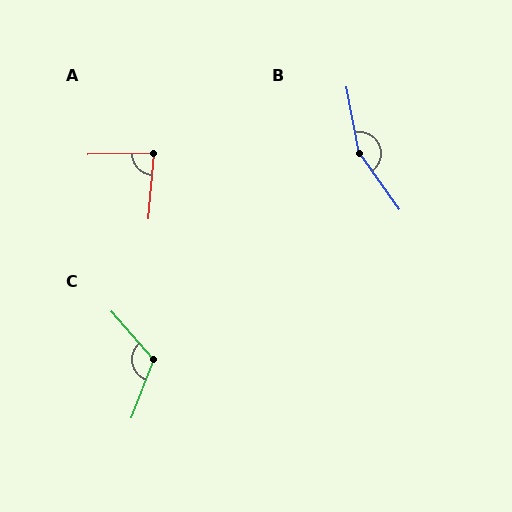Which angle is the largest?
B, at approximately 155 degrees.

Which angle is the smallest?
A, at approximately 84 degrees.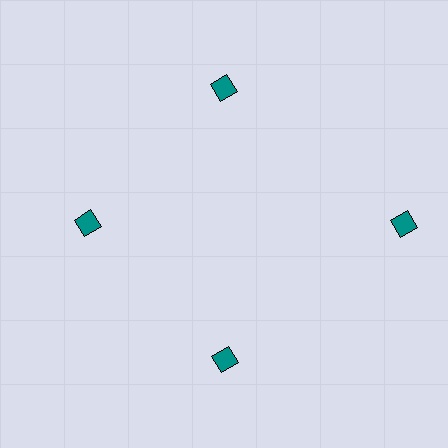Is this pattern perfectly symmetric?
No. The 4 teal diamonds are arranged in a ring, but one element near the 3 o'clock position is pushed outward from the center, breaking the 4-fold rotational symmetry.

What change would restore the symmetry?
The symmetry would be restored by moving it inward, back onto the ring so that all 4 diamonds sit at equal angles and equal distance from the center.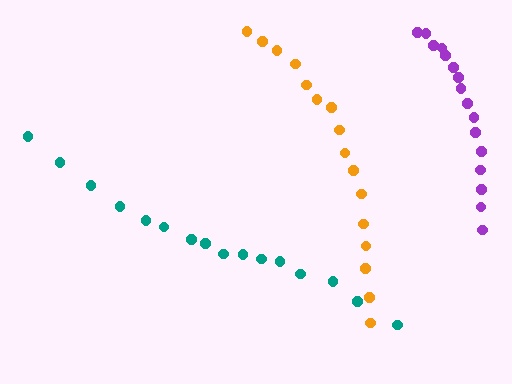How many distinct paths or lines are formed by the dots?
There are 3 distinct paths.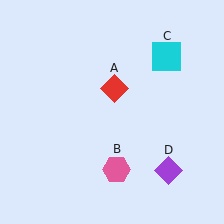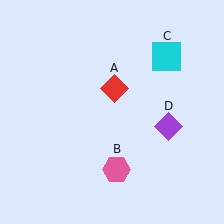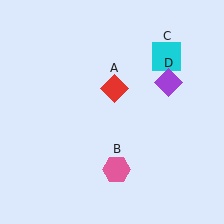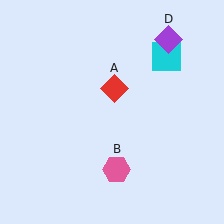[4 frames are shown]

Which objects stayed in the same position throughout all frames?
Red diamond (object A) and pink hexagon (object B) and cyan square (object C) remained stationary.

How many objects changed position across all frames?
1 object changed position: purple diamond (object D).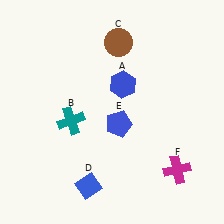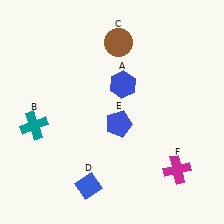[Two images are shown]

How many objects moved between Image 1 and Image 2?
1 object moved between the two images.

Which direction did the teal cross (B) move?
The teal cross (B) moved left.